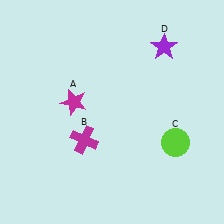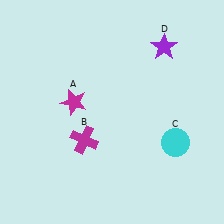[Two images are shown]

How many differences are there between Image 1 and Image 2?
There is 1 difference between the two images.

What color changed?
The circle (C) changed from lime in Image 1 to cyan in Image 2.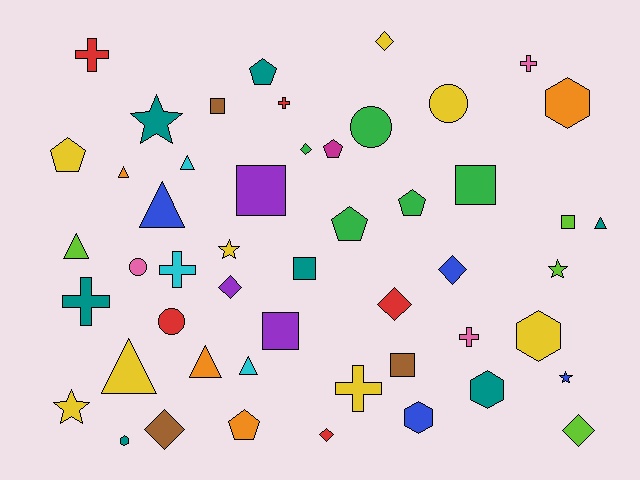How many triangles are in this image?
There are 8 triangles.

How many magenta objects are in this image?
There is 1 magenta object.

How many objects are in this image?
There are 50 objects.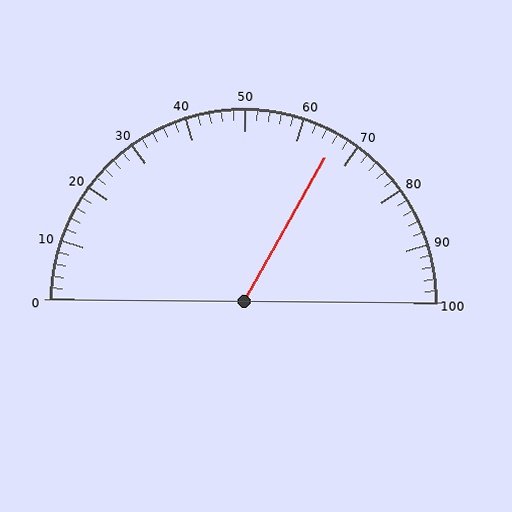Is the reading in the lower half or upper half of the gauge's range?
The reading is in the upper half of the range (0 to 100).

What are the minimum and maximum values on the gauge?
The gauge ranges from 0 to 100.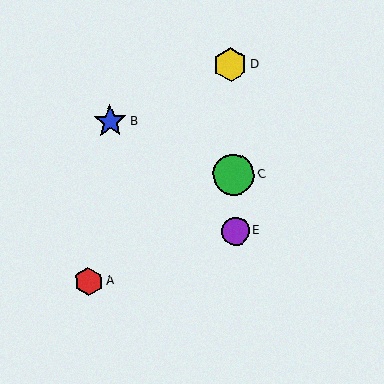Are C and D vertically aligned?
Yes, both are at x≈234.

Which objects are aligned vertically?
Objects C, D, E are aligned vertically.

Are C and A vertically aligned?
No, C is at x≈234 and A is at x≈88.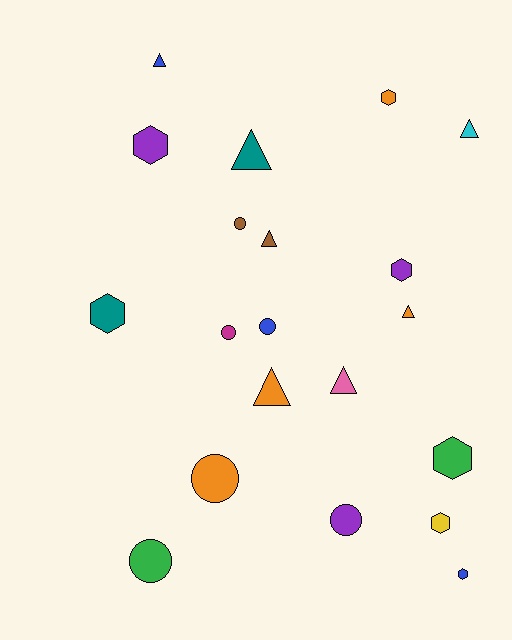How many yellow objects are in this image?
There is 1 yellow object.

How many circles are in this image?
There are 6 circles.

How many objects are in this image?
There are 20 objects.